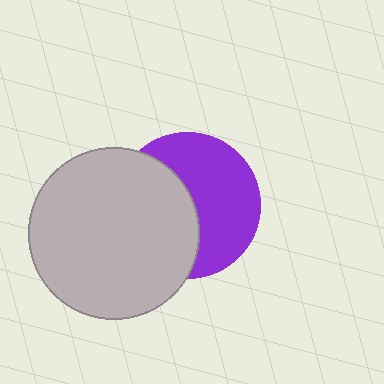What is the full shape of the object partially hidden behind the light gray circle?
The partially hidden object is a purple circle.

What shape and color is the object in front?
The object in front is a light gray circle.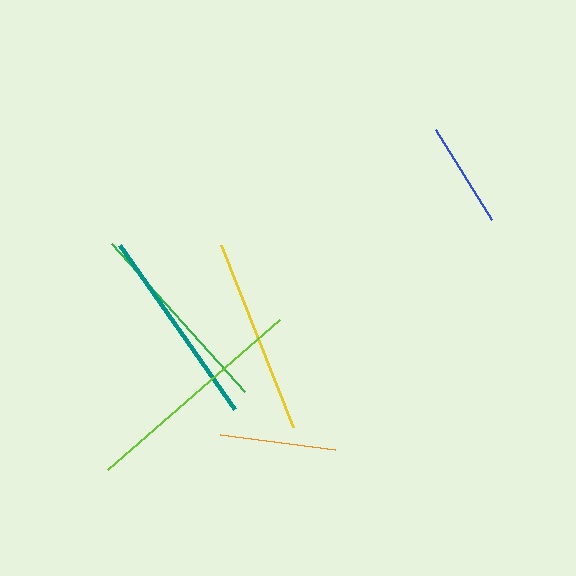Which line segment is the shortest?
The blue line is the shortest at approximately 106 pixels.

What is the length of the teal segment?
The teal segment is approximately 200 pixels long.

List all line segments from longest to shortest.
From longest to shortest: lime, teal, green, yellow, orange, blue.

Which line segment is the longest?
The lime line is the longest at approximately 229 pixels.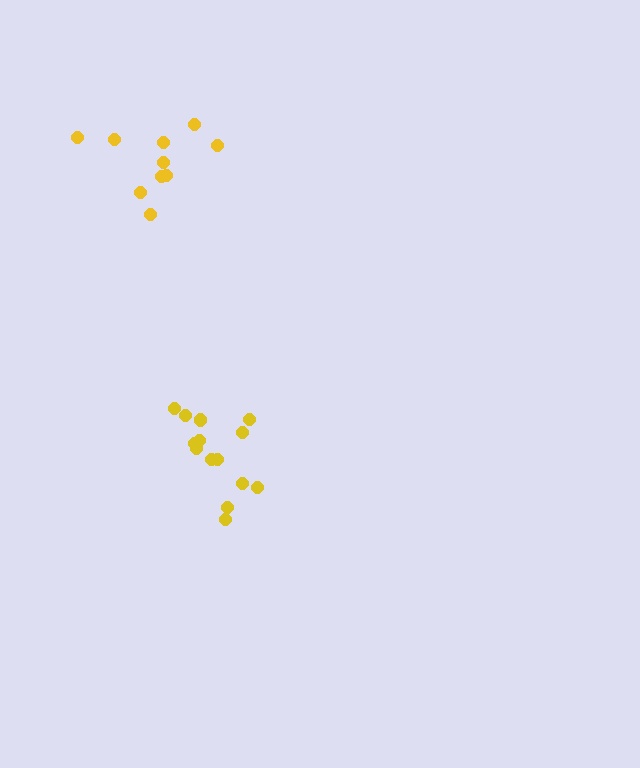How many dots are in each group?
Group 1: 10 dots, Group 2: 15 dots (25 total).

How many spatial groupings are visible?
There are 2 spatial groupings.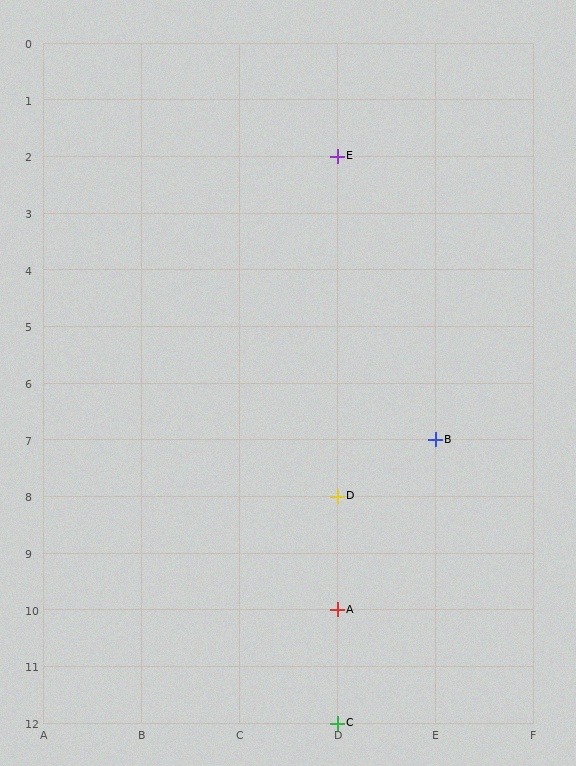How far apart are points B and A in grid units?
Points B and A are 1 column and 3 rows apart (about 3.2 grid units diagonally).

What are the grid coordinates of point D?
Point D is at grid coordinates (D, 8).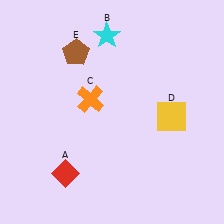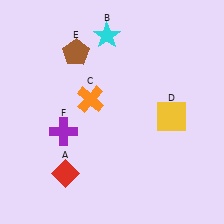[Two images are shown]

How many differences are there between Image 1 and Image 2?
There is 1 difference between the two images.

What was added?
A purple cross (F) was added in Image 2.